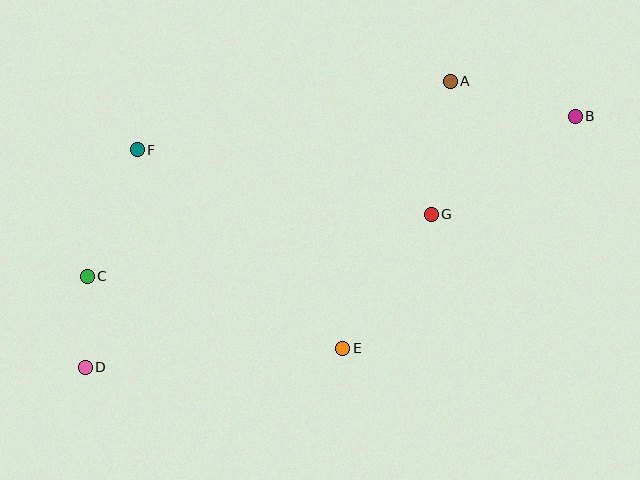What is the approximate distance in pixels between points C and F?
The distance between C and F is approximately 136 pixels.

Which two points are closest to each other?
Points C and D are closest to each other.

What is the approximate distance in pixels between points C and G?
The distance between C and G is approximately 349 pixels.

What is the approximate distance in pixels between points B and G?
The distance between B and G is approximately 174 pixels.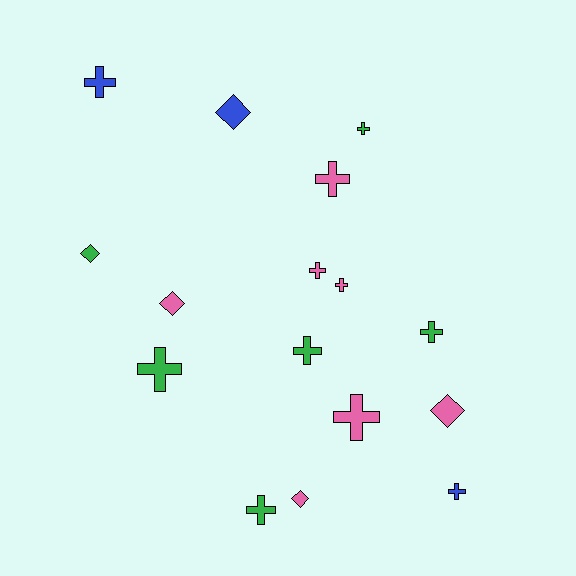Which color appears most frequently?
Pink, with 7 objects.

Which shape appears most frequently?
Cross, with 11 objects.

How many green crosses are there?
There are 5 green crosses.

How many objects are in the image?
There are 16 objects.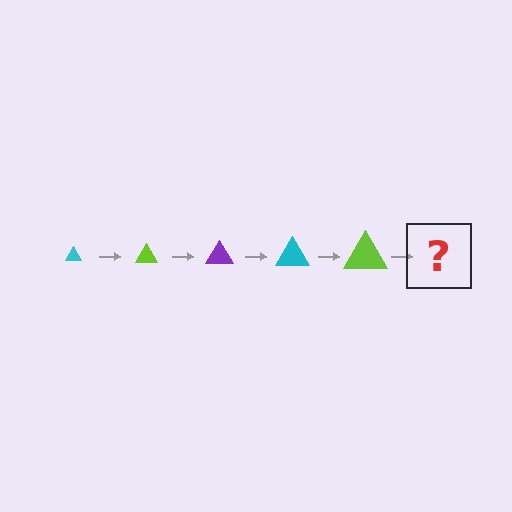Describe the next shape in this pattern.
It should be a purple triangle, larger than the previous one.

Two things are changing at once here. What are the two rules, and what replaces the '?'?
The two rules are that the triangle grows larger each step and the color cycles through cyan, lime, and purple. The '?' should be a purple triangle, larger than the previous one.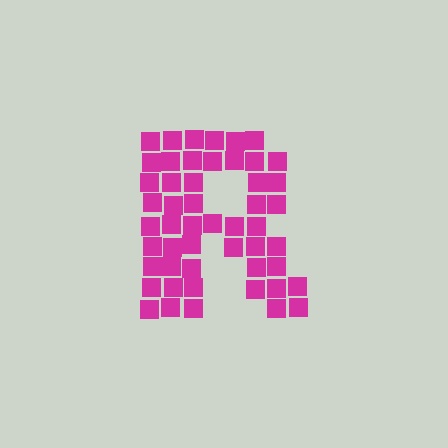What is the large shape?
The large shape is the letter R.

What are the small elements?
The small elements are squares.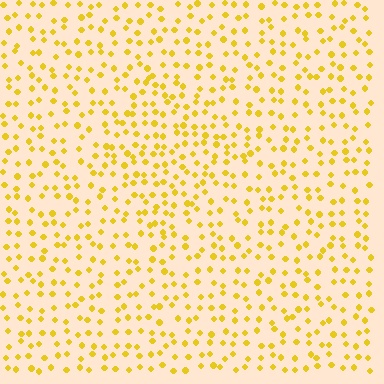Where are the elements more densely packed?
The elements are more densely packed inside the diamond boundary.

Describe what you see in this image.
The image contains small yellow elements arranged at two different densities. A diamond-shaped region is visible where the elements are more densely packed than the surrounding area.